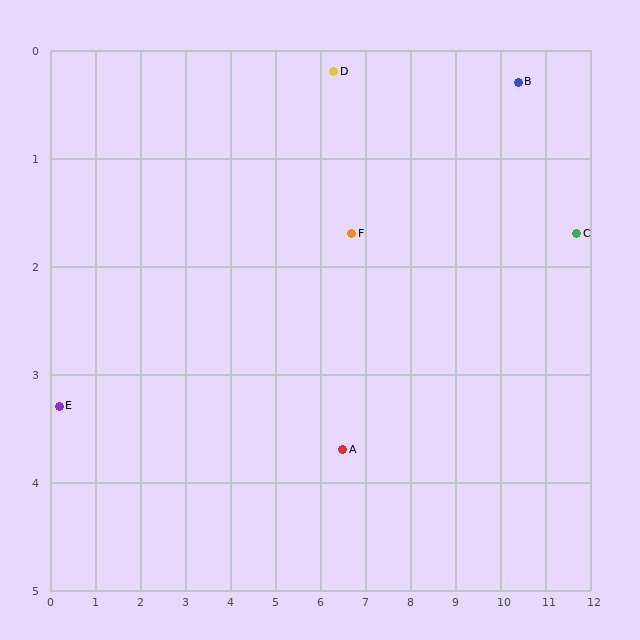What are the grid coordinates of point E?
Point E is at approximately (0.2, 3.3).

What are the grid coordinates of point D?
Point D is at approximately (6.3, 0.2).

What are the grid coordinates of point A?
Point A is at approximately (6.5, 3.7).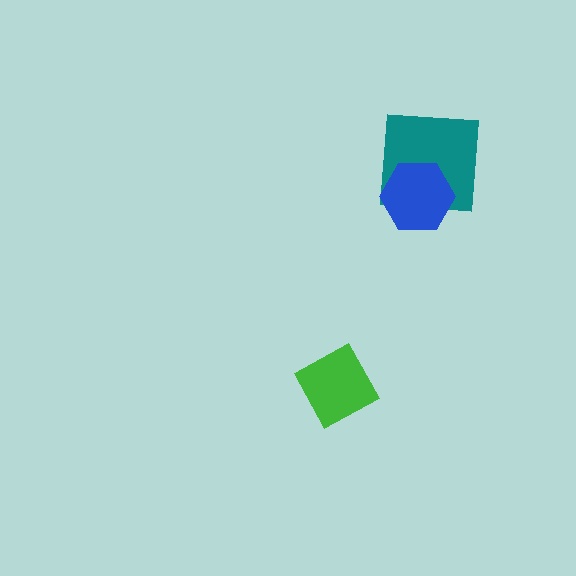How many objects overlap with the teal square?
1 object overlaps with the teal square.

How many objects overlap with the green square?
0 objects overlap with the green square.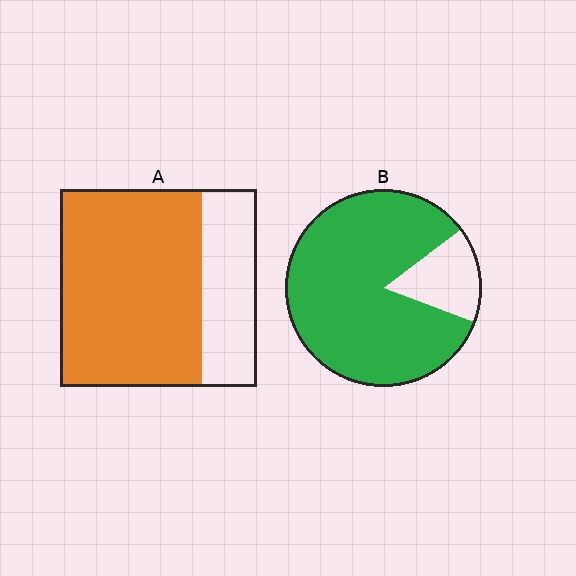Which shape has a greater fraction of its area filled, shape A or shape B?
Shape B.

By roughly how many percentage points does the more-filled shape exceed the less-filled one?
By roughly 10 percentage points (B over A).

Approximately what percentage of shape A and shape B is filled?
A is approximately 70% and B is approximately 85%.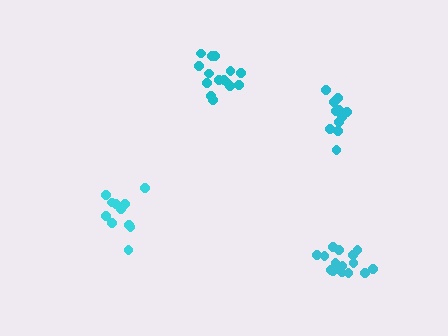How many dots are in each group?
Group 1: 16 dots, Group 2: 15 dots, Group 3: 11 dots, Group 4: 11 dots (53 total).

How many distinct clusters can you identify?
There are 4 distinct clusters.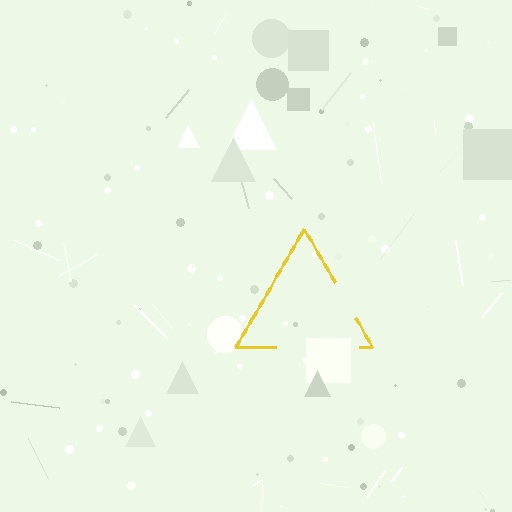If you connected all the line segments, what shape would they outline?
They would outline a triangle.